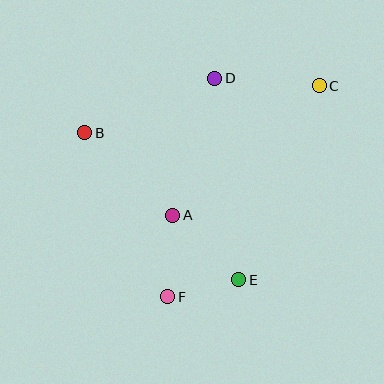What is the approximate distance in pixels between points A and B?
The distance between A and B is approximately 121 pixels.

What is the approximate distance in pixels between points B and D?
The distance between B and D is approximately 141 pixels.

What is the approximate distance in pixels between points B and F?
The distance between B and F is approximately 184 pixels.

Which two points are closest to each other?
Points E and F are closest to each other.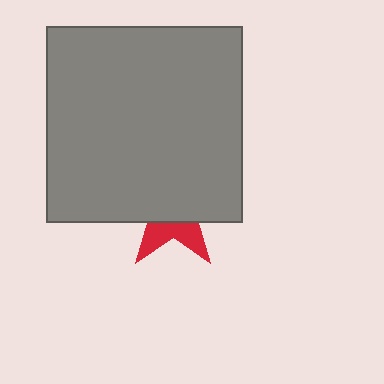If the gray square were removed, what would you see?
You would see the complete red star.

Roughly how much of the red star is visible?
A small part of it is visible (roughly 33%).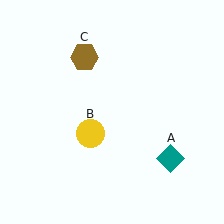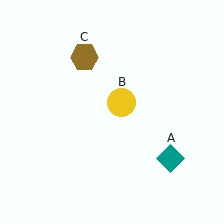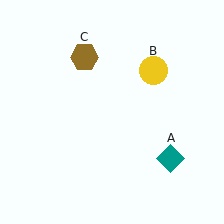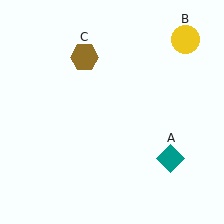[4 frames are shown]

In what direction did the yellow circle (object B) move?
The yellow circle (object B) moved up and to the right.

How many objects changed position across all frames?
1 object changed position: yellow circle (object B).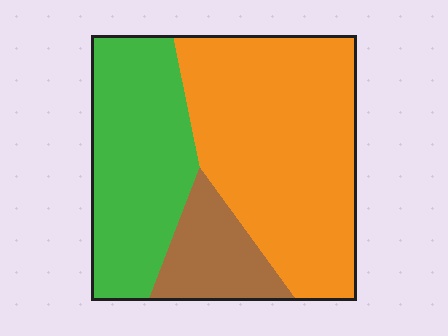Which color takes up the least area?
Brown, at roughly 15%.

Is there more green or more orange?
Orange.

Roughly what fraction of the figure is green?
Green takes up between a quarter and a half of the figure.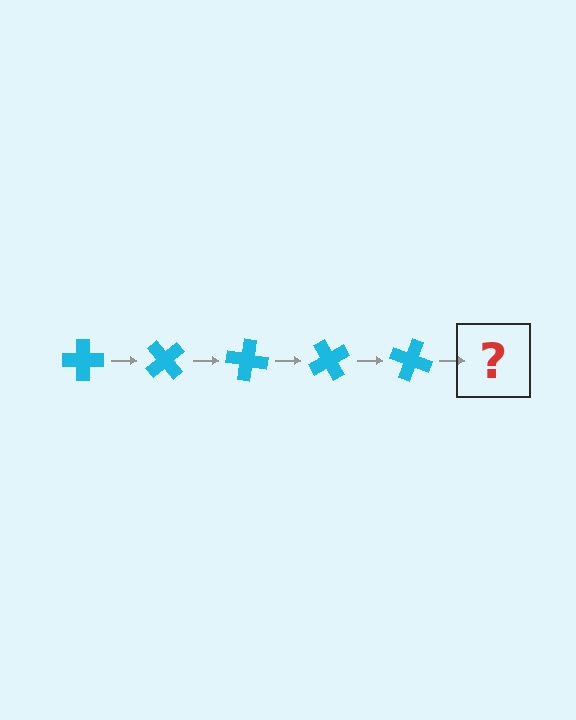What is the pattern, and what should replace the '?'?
The pattern is that the cross rotates 50 degrees each step. The '?' should be a cyan cross rotated 250 degrees.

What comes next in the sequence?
The next element should be a cyan cross rotated 250 degrees.